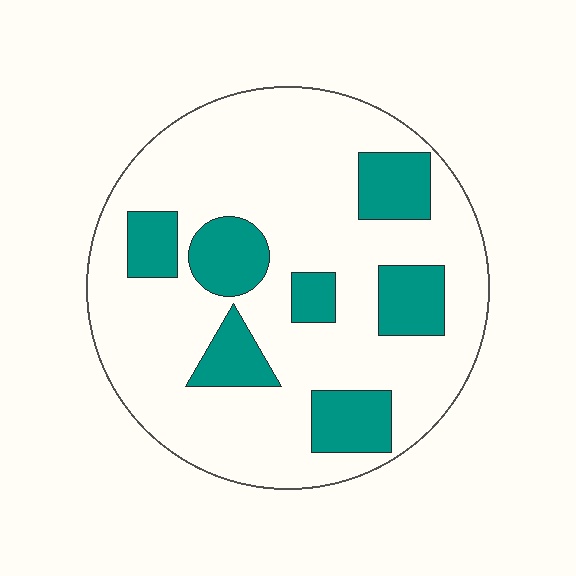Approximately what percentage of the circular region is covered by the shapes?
Approximately 25%.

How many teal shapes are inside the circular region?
7.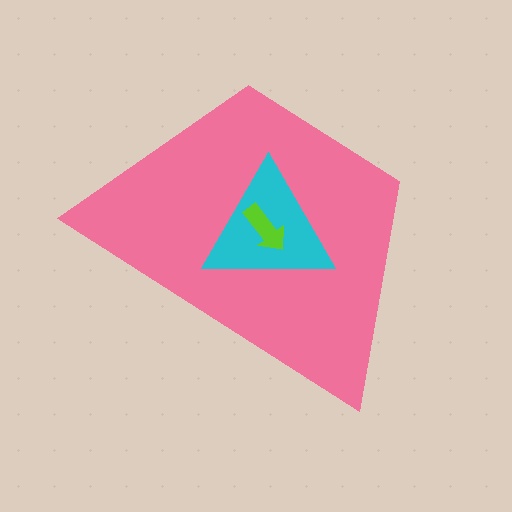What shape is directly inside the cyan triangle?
The lime arrow.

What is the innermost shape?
The lime arrow.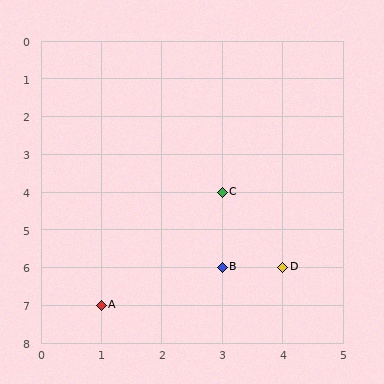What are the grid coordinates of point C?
Point C is at grid coordinates (3, 4).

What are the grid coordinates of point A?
Point A is at grid coordinates (1, 7).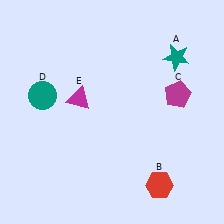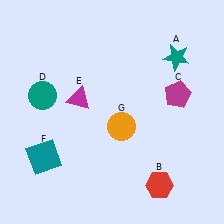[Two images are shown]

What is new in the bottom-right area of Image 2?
An orange circle (G) was added in the bottom-right area of Image 2.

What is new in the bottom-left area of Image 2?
A teal square (F) was added in the bottom-left area of Image 2.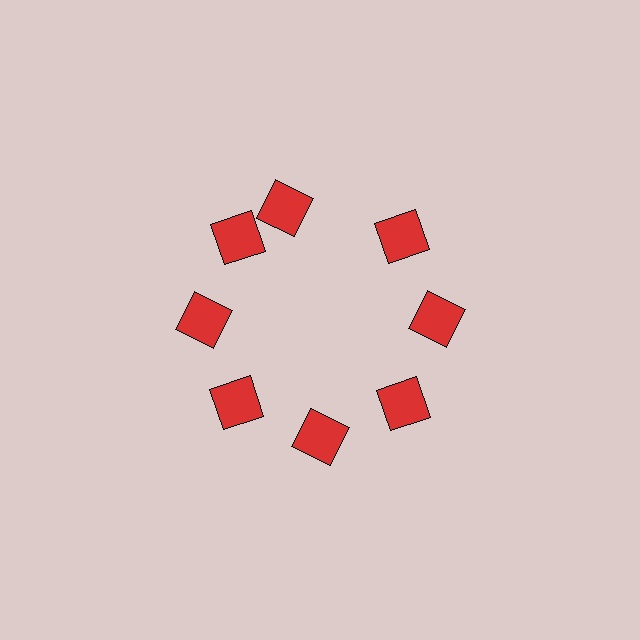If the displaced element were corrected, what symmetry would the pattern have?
It would have 8-fold rotational symmetry — the pattern would map onto itself every 45 degrees.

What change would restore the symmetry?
The symmetry would be restored by rotating it back into even spacing with its neighbors so that all 8 squares sit at equal angles and equal distance from the center.